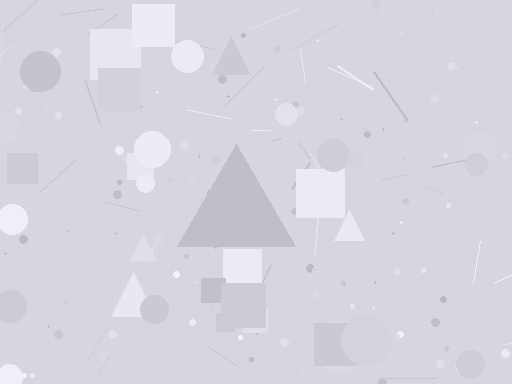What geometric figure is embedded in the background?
A triangle is embedded in the background.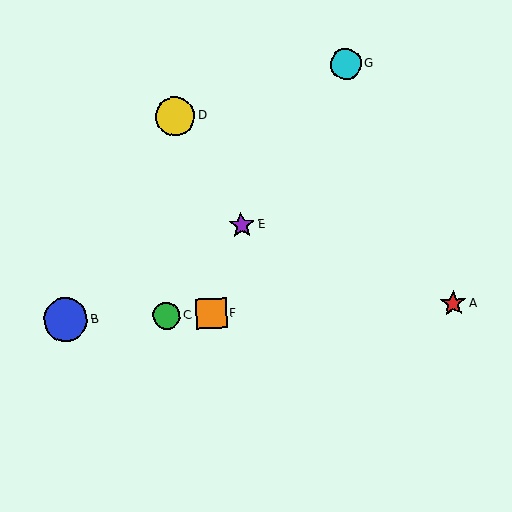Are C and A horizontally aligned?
Yes, both are at y≈316.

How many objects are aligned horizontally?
4 objects (A, B, C, F) are aligned horizontally.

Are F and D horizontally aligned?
No, F is at y≈314 and D is at y≈116.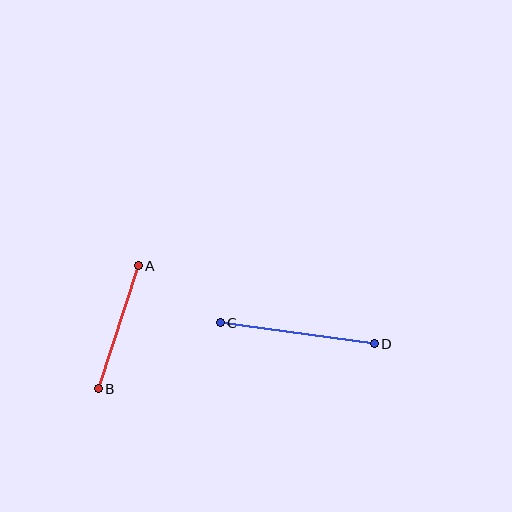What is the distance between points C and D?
The distance is approximately 155 pixels.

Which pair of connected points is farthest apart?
Points C and D are farthest apart.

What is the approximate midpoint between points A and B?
The midpoint is at approximately (118, 327) pixels.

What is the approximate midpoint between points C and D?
The midpoint is at approximately (297, 333) pixels.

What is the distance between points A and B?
The distance is approximately 129 pixels.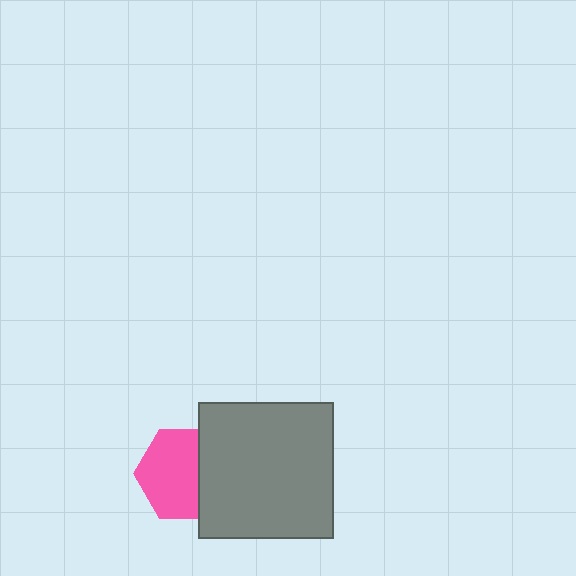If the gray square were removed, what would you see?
You would see the complete pink hexagon.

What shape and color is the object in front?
The object in front is a gray square.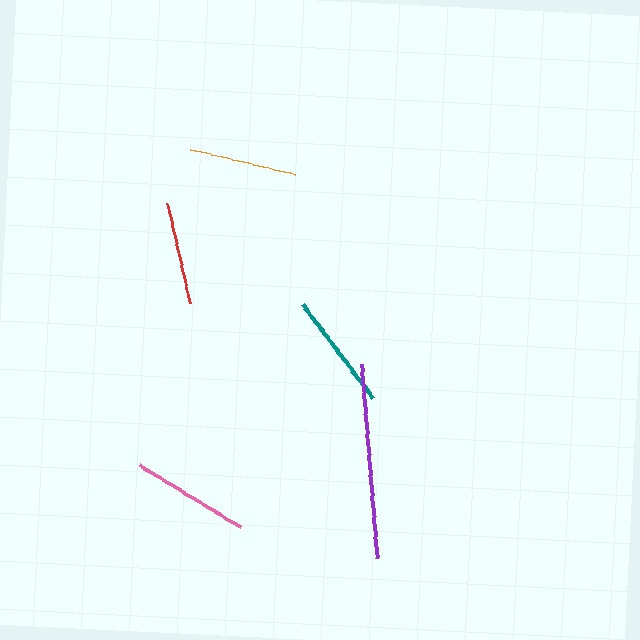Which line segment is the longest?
The purple line is the longest at approximately 194 pixels.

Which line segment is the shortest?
The red line is the shortest at approximately 102 pixels.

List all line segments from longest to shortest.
From longest to shortest: purple, pink, teal, orange, red.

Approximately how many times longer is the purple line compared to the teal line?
The purple line is approximately 1.7 times the length of the teal line.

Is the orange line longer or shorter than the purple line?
The purple line is longer than the orange line.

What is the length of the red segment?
The red segment is approximately 102 pixels long.